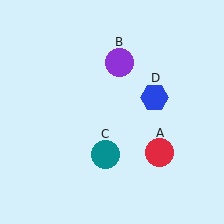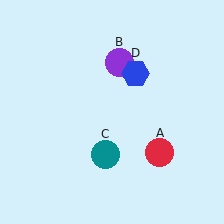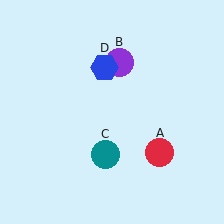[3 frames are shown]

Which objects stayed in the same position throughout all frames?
Red circle (object A) and purple circle (object B) and teal circle (object C) remained stationary.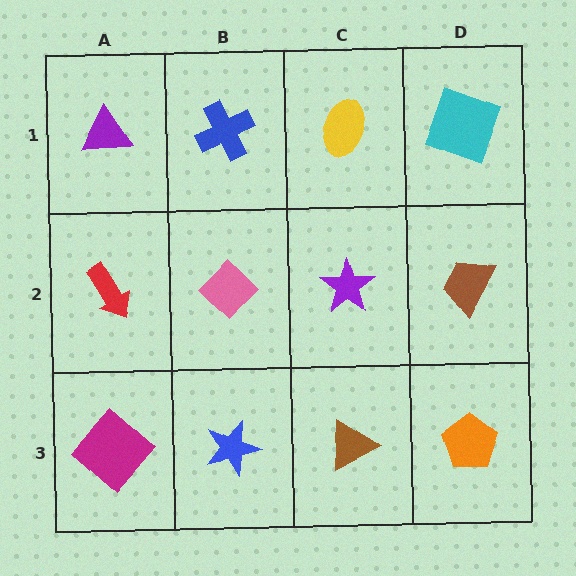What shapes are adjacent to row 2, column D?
A cyan square (row 1, column D), an orange pentagon (row 3, column D), a purple star (row 2, column C).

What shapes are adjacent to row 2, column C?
A yellow ellipse (row 1, column C), a brown triangle (row 3, column C), a pink diamond (row 2, column B), a brown trapezoid (row 2, column D).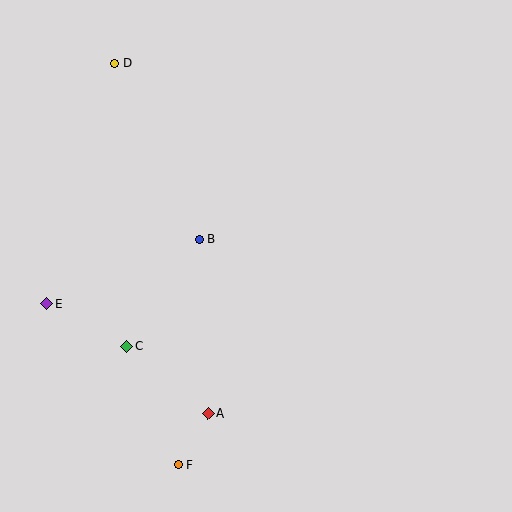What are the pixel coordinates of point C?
Point C is at (126, 346).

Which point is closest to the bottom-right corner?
Point A is closest to the bottom-right corner.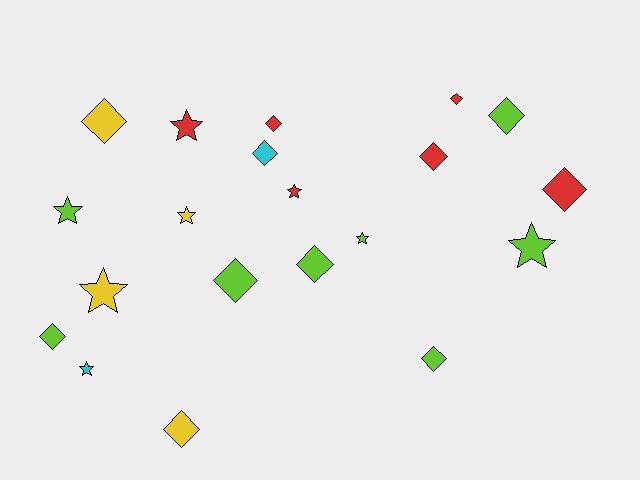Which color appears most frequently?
Lime, with 8 objects.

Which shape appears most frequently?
Diamond, with 12 objects.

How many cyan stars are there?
There is 1 cyan star.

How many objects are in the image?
There are 20 objects.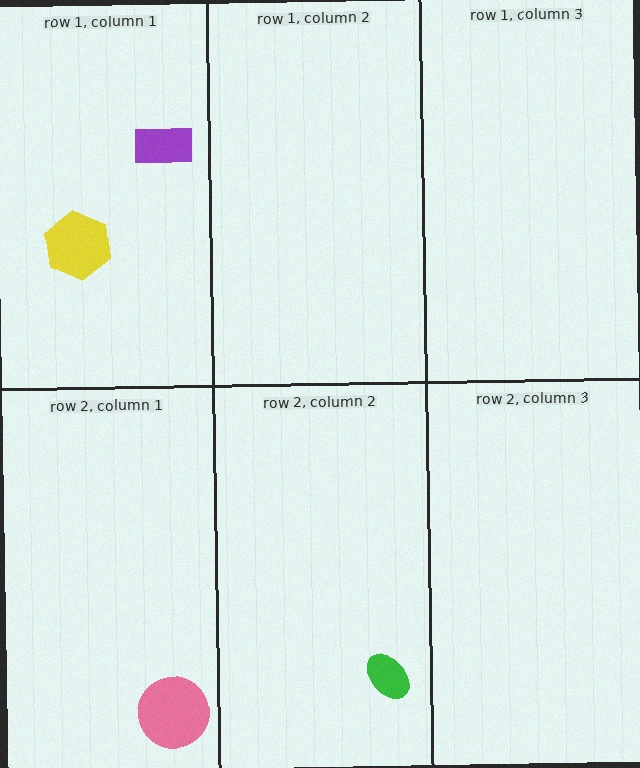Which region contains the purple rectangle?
The row 1, column 1 region.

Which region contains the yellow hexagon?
The row 1, column 1 region.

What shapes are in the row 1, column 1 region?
The purple rectangle, the yellow hexagon.